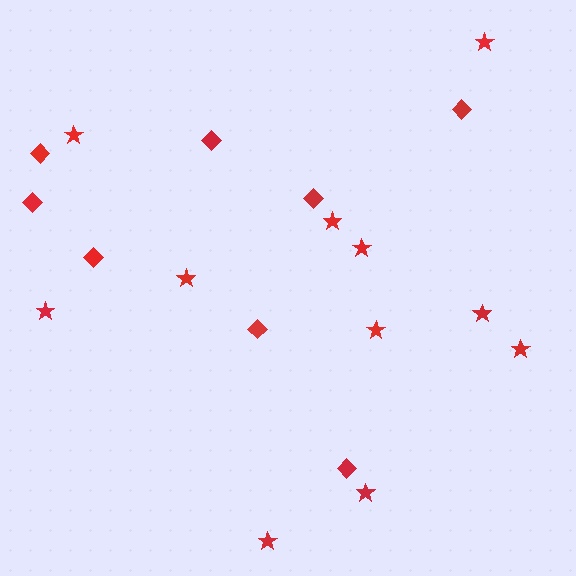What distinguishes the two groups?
There are 2 groups: one group of diamonds (8) and one group of stars (11).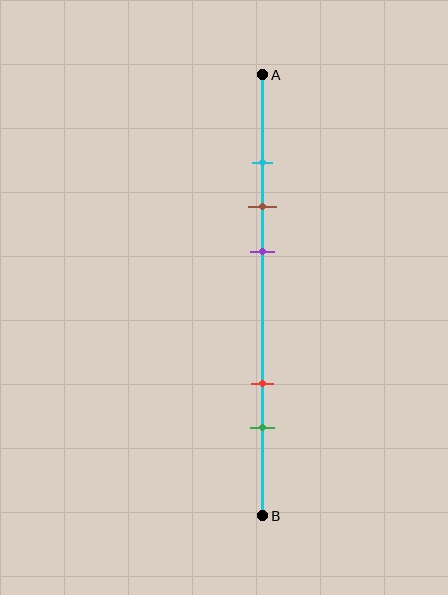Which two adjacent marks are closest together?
The cyan and brown marks are the closest adjacent pair.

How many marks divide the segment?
There are 5 marks dividing the segment.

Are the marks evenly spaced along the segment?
No, the marks are not evenly spaced.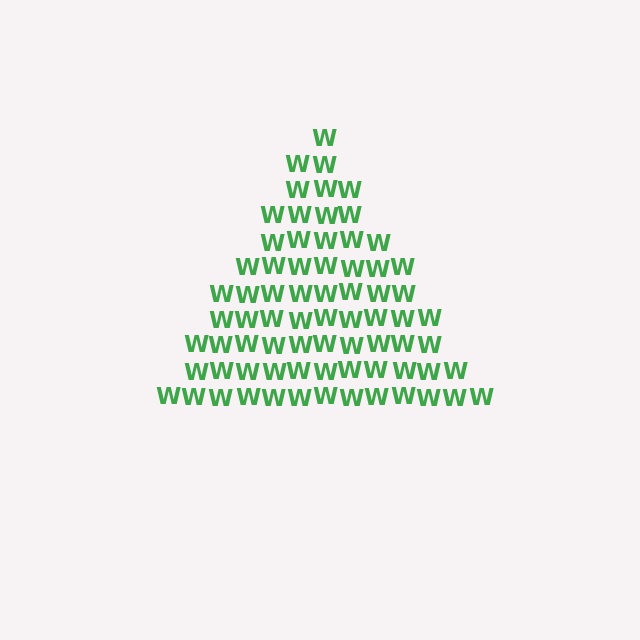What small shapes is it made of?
It is made of small letter W's.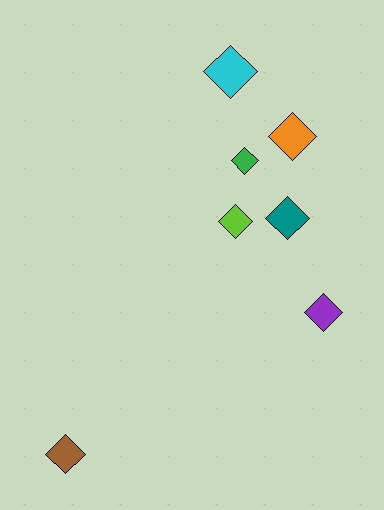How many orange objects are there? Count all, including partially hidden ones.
There is 1 orange object.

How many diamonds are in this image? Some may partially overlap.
There are 7 diamonds.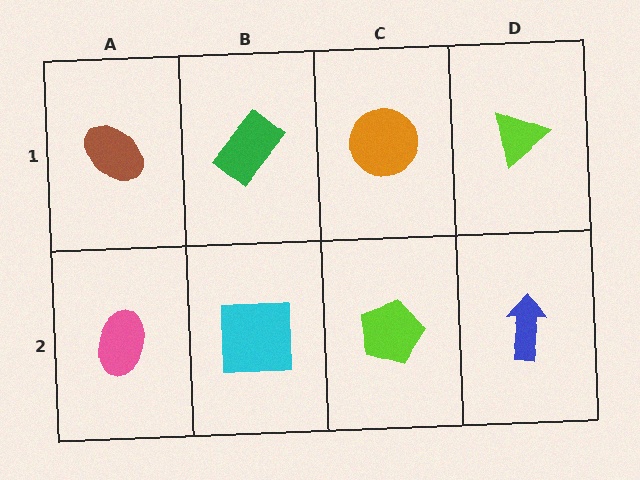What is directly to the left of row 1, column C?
A green rectangle.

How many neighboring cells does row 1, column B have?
3.